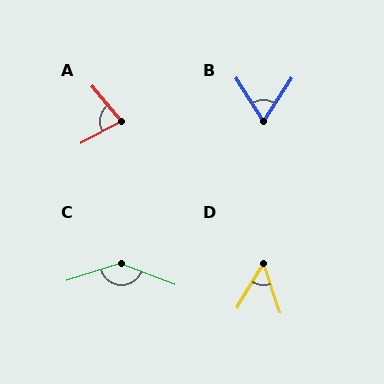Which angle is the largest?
C, at approximately 141 degrees.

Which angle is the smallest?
D, at approximately 49 degrees.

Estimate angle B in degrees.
Approximately 65 degrees.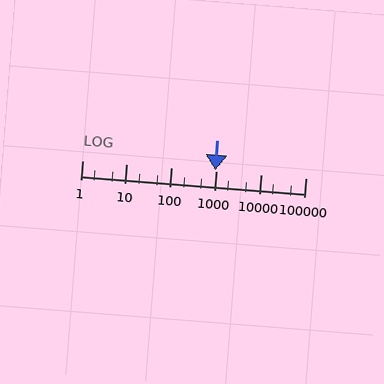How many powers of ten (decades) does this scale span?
The scale spans 5 decades, from 1 to 100000.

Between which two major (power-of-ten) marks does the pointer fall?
The pointer is between 100 and 1000.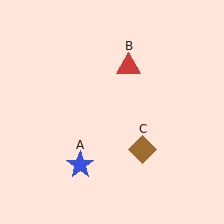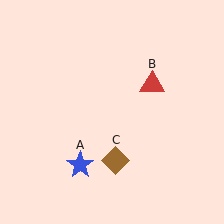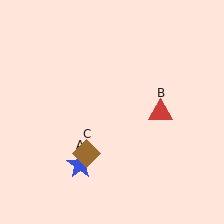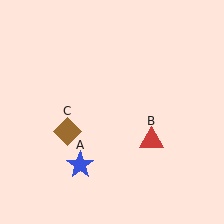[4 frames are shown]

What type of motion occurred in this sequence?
The red triangle (object B), brown diamond (object C) rotated clockwise around the center of the scene.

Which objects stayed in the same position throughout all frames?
Blue star (object A) remained stationary.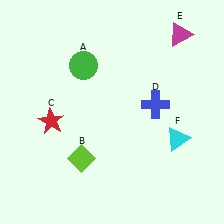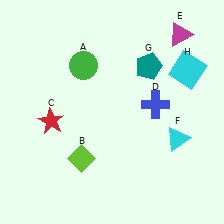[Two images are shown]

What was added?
A teal pentagon (G), a cyan square (H) were added in Image 2.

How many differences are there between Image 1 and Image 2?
There are 2 differences between the two images.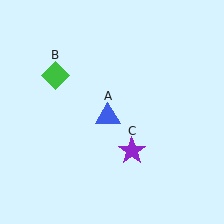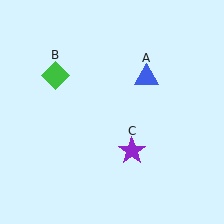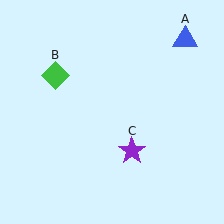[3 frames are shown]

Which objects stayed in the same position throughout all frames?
Green diamond (object B) and purple star (object C) remained stationary.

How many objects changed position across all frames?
1 object changed position: blue triangle (object A).